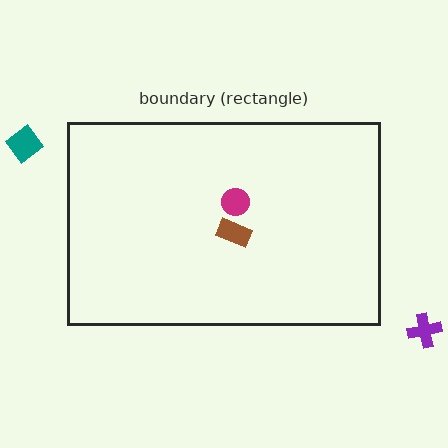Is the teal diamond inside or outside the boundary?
Outside.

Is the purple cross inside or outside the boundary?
Outside.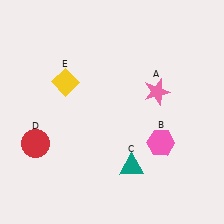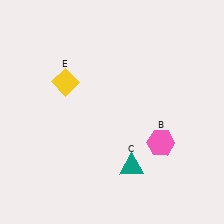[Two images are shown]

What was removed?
The pink star (A), the red circle (D) were removed in Image 2.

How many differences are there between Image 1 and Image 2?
There are 2 differences between the two images.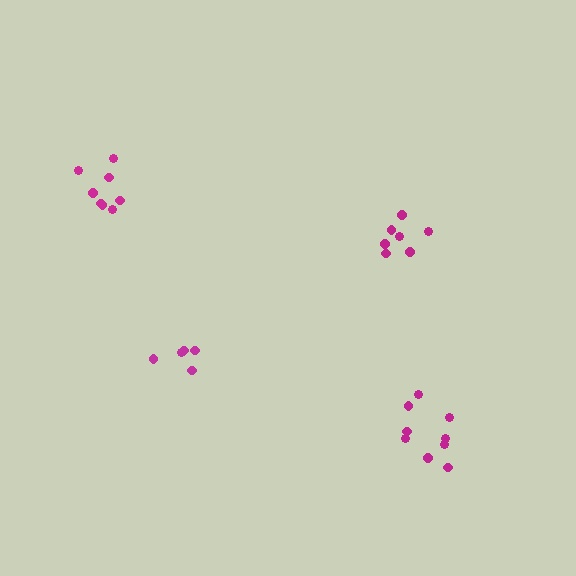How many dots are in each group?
Group 1: 7 dots, Group 2: 9 dots, Group 3: 5 dots, Group 4: 9 dots (30 total).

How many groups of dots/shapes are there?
There are 4 groups.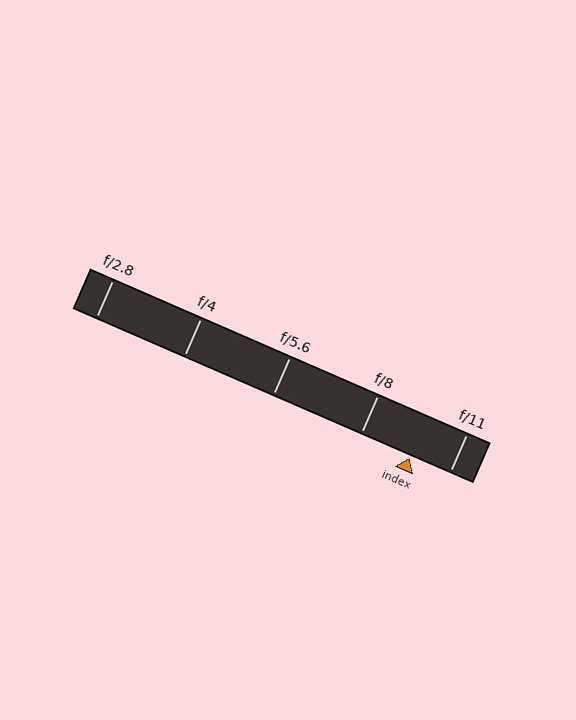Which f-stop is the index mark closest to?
The index mark is closest to f/11.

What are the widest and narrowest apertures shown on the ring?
The widest aperture shown is f/2.8 and the narrowest is f/11.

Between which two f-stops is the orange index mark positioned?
The index mark is between f/8 and f/11.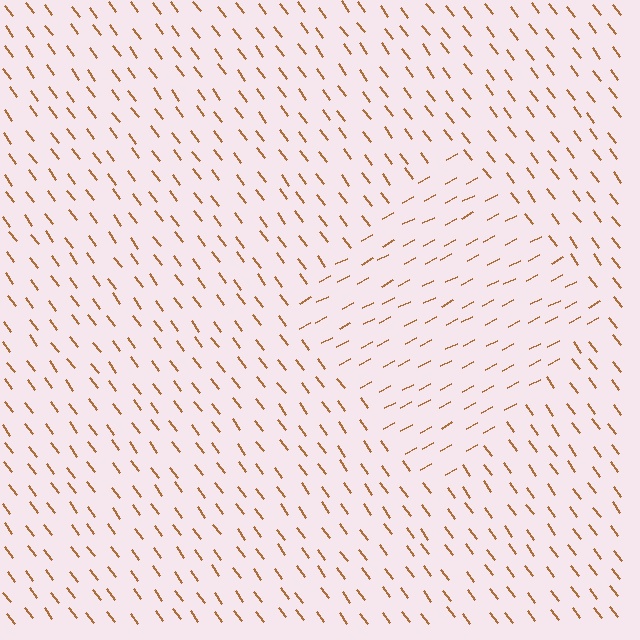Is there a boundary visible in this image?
Yes, there is a texture boundary formed by a change in line orientation.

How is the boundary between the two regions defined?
The boundary is defined purely by a change in line orientation (approximately 81 degrees difference). All lines are the same color and thickness.